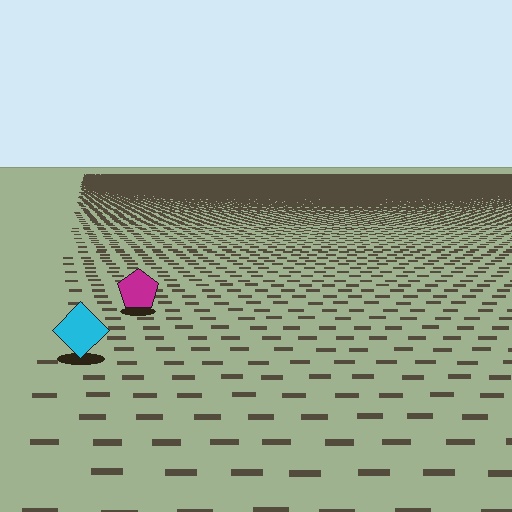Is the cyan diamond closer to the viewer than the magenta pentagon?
Yes. The cyan diamond is closer — you can tell from the texture gradient: the ground texture is coarser near it.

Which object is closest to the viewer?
The cyan diamond is closest. The texture marks near it are larger and more spread out.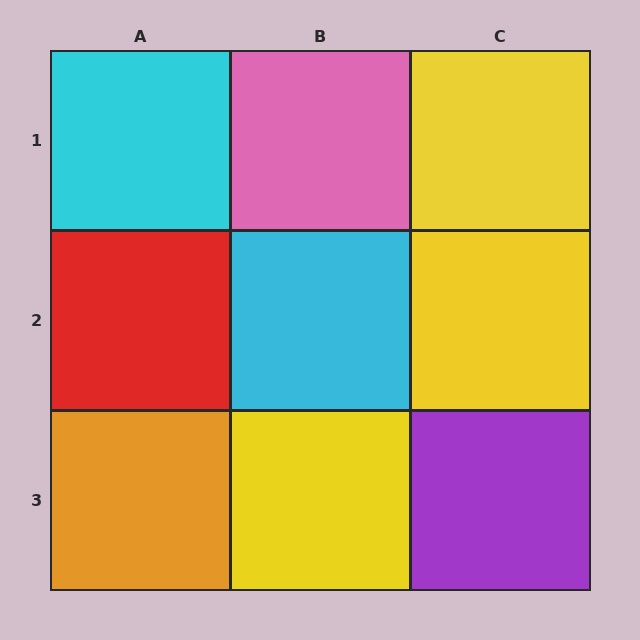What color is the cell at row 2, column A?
Red.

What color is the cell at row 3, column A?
Orange.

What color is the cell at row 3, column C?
Purple.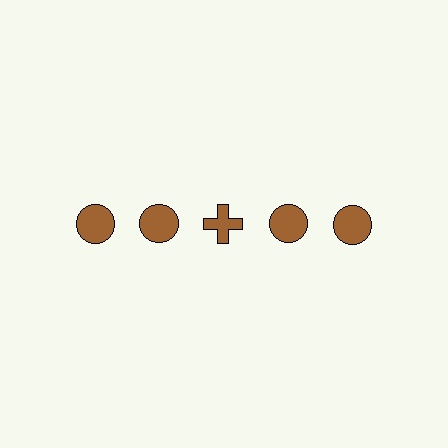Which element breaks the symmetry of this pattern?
The brown cross in the top row, center column breaks the symmetry. All other shapes are brown circles.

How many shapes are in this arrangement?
There are 5 shapes arranged in a grid pattern.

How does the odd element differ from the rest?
It has a different shape: cross instead of circle.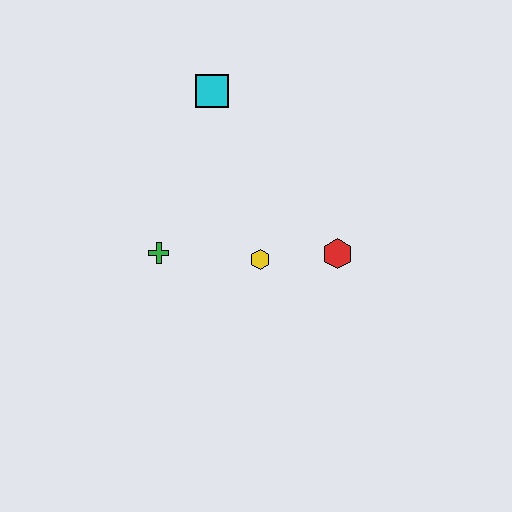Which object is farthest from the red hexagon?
The cyan square is farthest from the red hexagon.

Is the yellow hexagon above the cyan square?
No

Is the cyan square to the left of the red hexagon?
Yes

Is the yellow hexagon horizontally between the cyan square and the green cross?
No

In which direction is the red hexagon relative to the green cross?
The red hexagon is to the right of the green cross.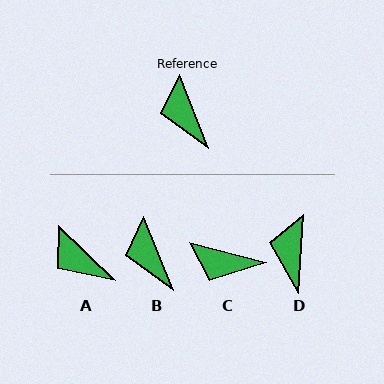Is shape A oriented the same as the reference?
No, it is off by about 24 degrees.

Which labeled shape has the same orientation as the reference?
B.